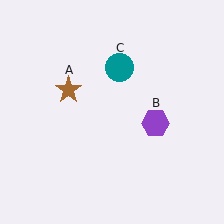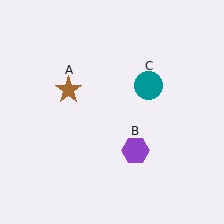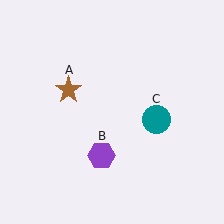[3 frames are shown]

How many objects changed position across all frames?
2 objects changed position: purple hexagon (object B), teal circle (object C).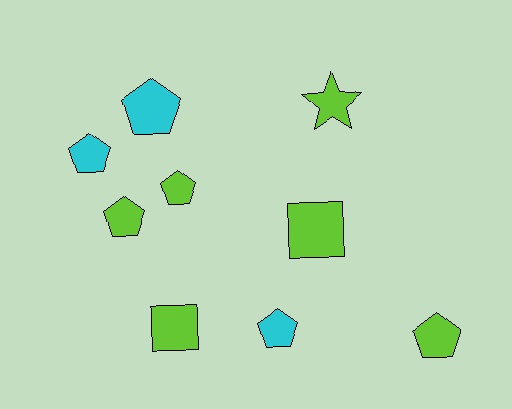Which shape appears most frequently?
Pentagon, with 6 objects.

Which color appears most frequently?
Lime, with 6 objects.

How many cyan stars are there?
There are no cyan stars.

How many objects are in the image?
There are 9 objects.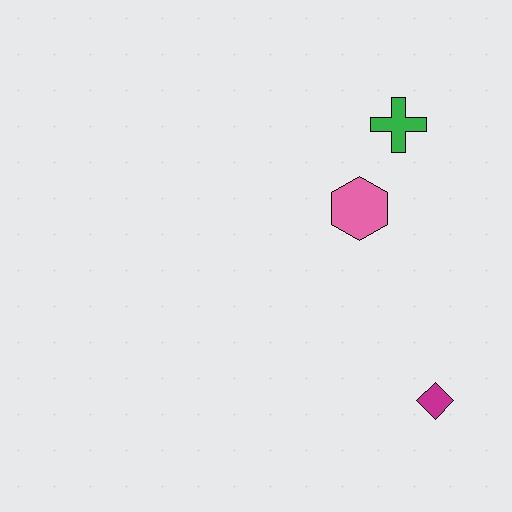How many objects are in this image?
There are 3 objects.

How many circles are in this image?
There are no circles.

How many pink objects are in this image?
There is 1 pink object.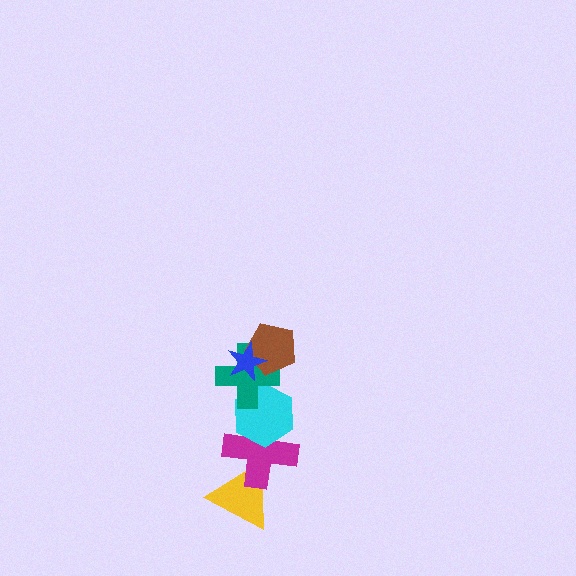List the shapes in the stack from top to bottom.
From top to bottom: the blue star, the brown pentagon, the teal cross, the cyan hexagon, the magenta cross, the yellow triangle.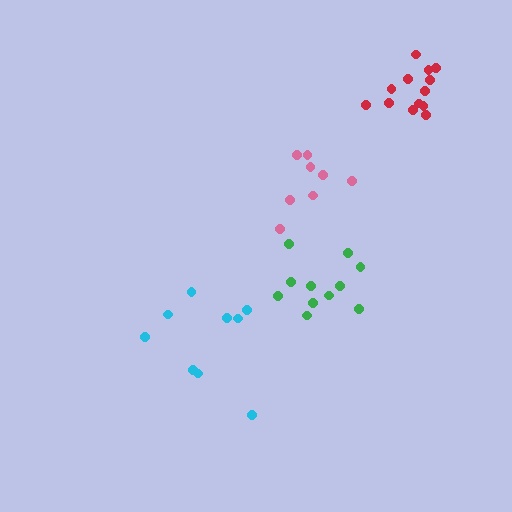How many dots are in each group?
Group 1: 8 dots, Group 2: 9 dots, Group 3: 13 dots, Group 4: 11 dots (41 total).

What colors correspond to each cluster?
The clusters are colored: pink, cyan, red, green.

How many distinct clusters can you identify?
There are 4 distinct clusters.